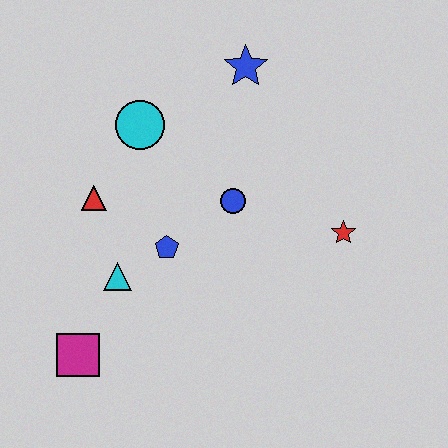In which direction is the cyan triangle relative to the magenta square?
The cyan triangle is above the magenta square.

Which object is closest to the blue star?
The cyan circle is closest to the blue star.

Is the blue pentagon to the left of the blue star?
Yes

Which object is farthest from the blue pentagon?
The blue star is farthest from the blue pentagon.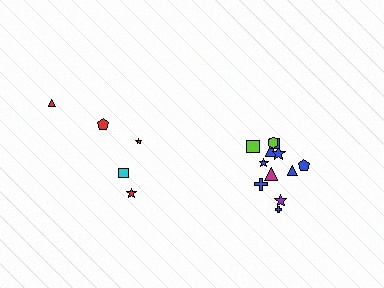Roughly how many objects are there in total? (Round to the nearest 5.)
Roughly 15 objects in total.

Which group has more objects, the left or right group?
The right group.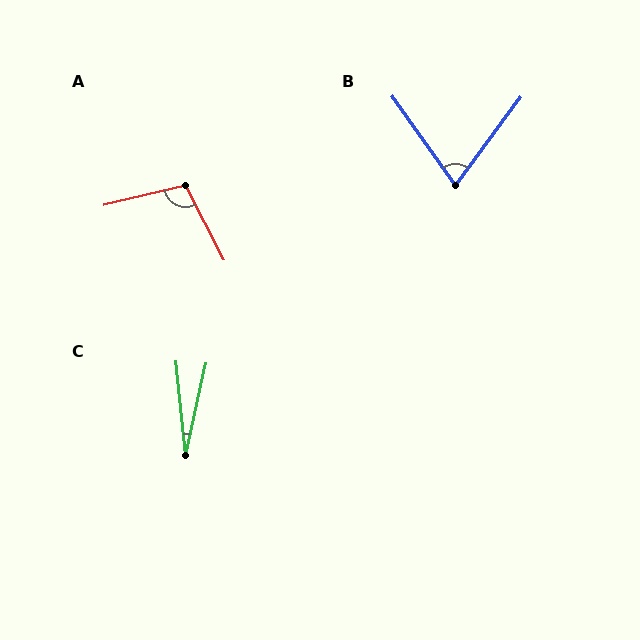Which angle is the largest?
A, at approximately 104 degrees.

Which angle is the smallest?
C, at approximately 18 degrees.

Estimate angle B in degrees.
Approximately 72 degrees.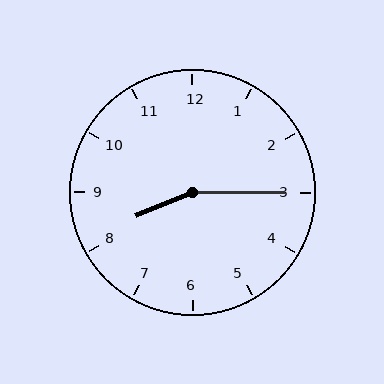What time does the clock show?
8:15.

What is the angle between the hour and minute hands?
Approximately 158 degrees.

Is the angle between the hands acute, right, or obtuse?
It is obtuse.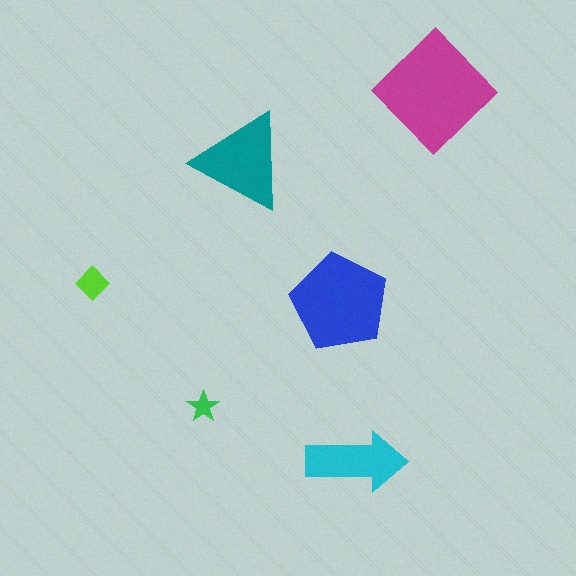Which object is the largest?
The magenta diamond.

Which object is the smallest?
The green star.